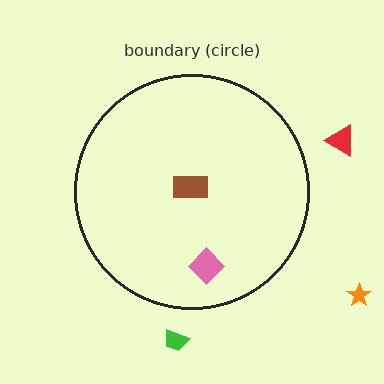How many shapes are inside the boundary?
2 inside, 3 outside.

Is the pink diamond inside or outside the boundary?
Inside.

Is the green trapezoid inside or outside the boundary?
Outside.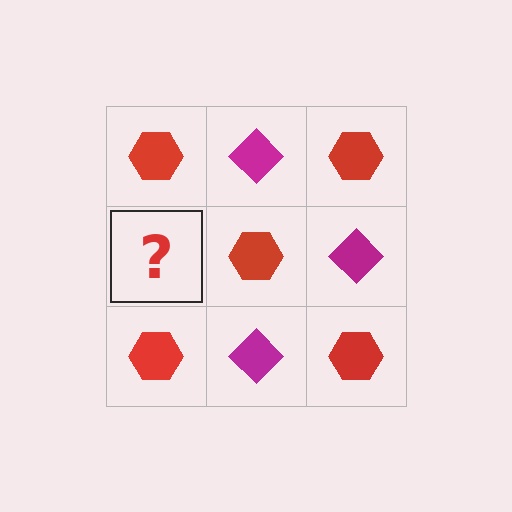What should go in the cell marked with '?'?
The missing cell should contain a magenta diamond.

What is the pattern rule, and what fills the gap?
The rule is that it alternates red hexagon and magenta diamond in a checkerboard pattern. The gap should be filled with a magenta diamond.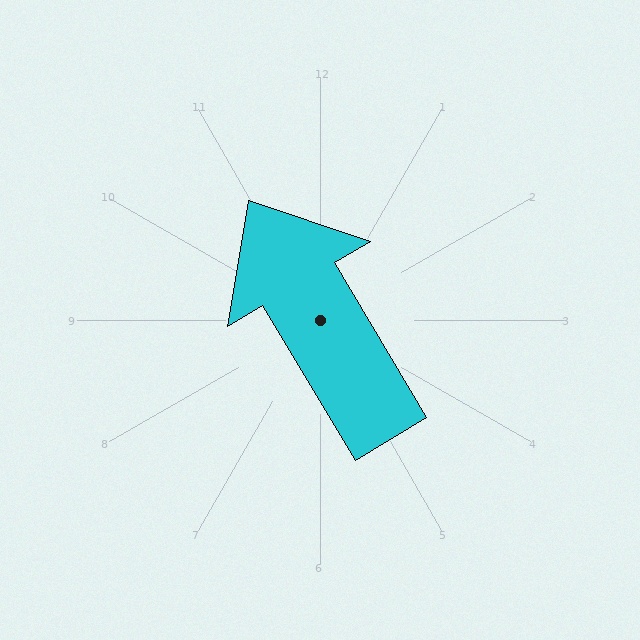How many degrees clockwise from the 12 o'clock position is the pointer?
Approximately 329 degrees.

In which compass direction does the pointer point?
Northwest.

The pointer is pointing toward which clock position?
Roughly 11 o'clock.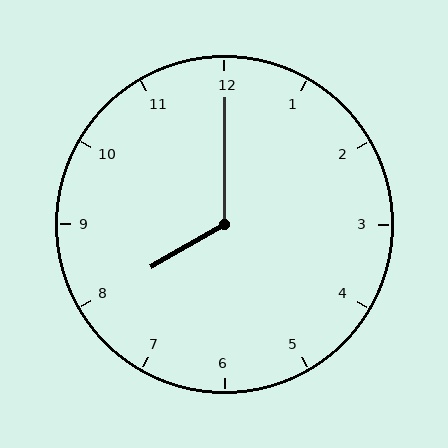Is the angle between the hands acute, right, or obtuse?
It is obtuse.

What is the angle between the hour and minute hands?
Approximately 120 degrees.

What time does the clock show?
8:00.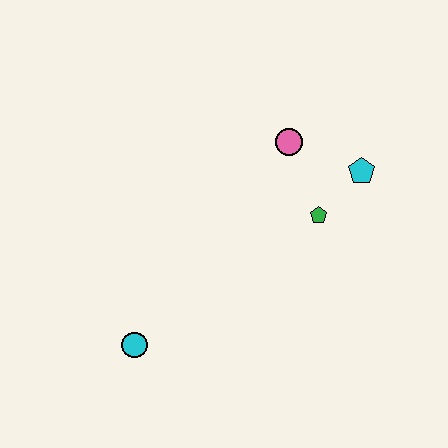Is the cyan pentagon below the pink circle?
Yes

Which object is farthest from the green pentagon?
The cyan circle is farthest from the green pentagon.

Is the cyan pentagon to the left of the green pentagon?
No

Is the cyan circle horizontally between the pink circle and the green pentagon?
No